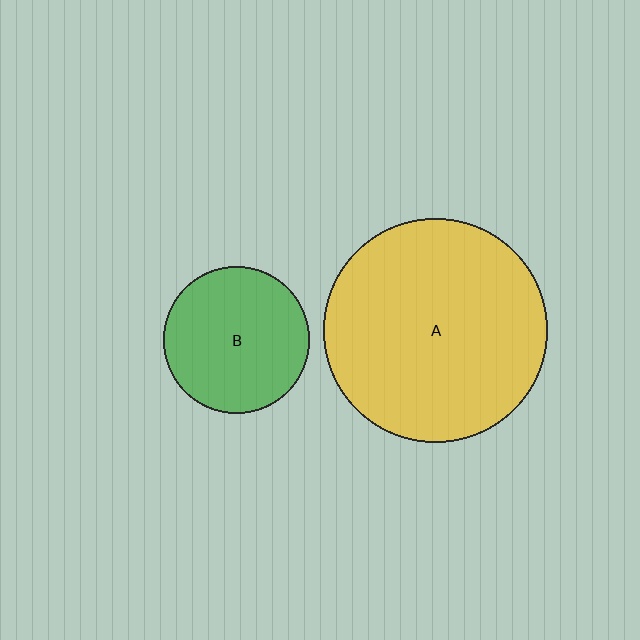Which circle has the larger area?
Circle A (yellow).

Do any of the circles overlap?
No, none of the circles overlap.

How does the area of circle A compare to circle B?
Approximately 2.3 times.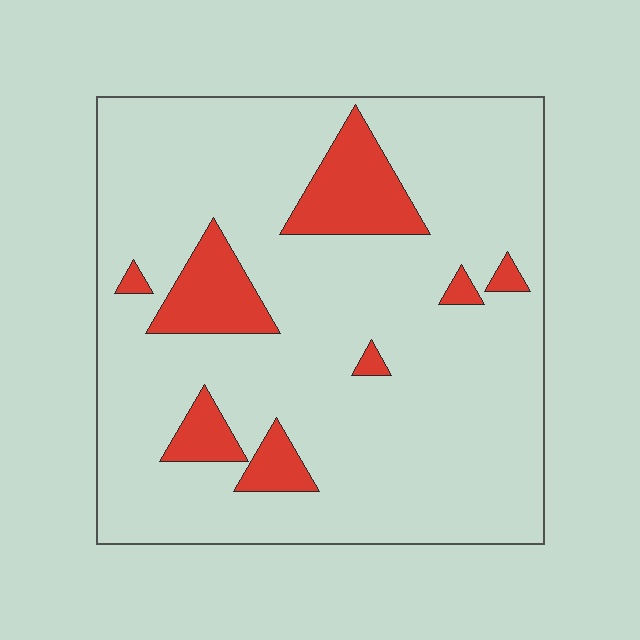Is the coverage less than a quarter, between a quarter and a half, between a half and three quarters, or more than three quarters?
Less than a quarter.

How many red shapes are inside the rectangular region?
8.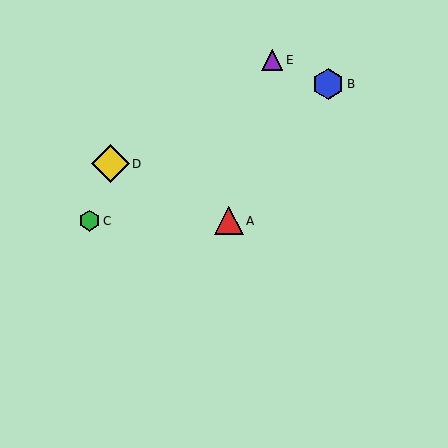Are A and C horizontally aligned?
Yes, both are at y≈221.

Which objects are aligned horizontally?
Objects A, C are aligned horizontally.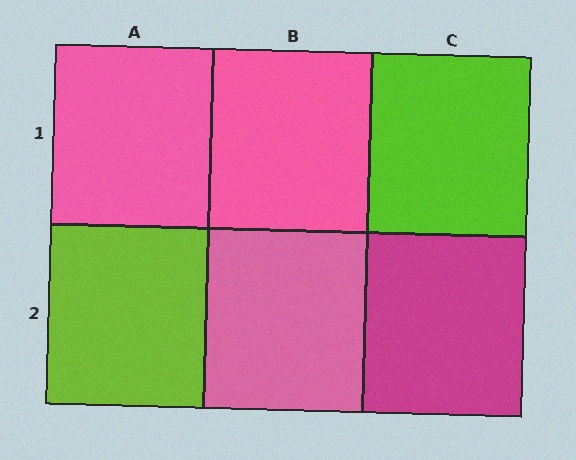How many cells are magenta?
1 cell is magenta.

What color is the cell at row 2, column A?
Lime.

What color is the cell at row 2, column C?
Magenta.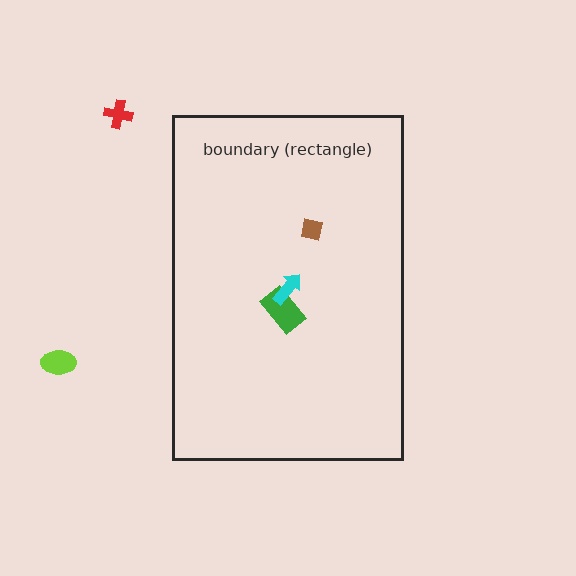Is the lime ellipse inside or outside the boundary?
Outside.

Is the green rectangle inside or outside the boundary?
Inside.